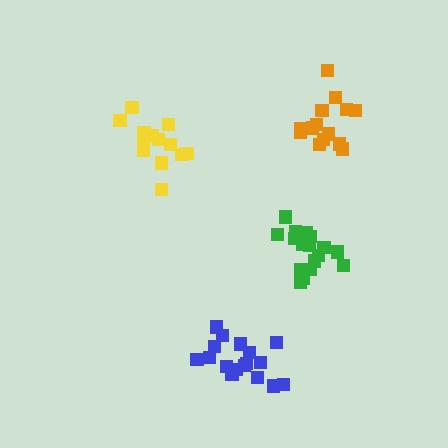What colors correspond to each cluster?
The clusters are colored: yellow, blue, orange, green.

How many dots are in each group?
Group 1: 13 dots, Group 2: 17 dots, Group 3: 14 dots, Group 4: 18 dots (62 total).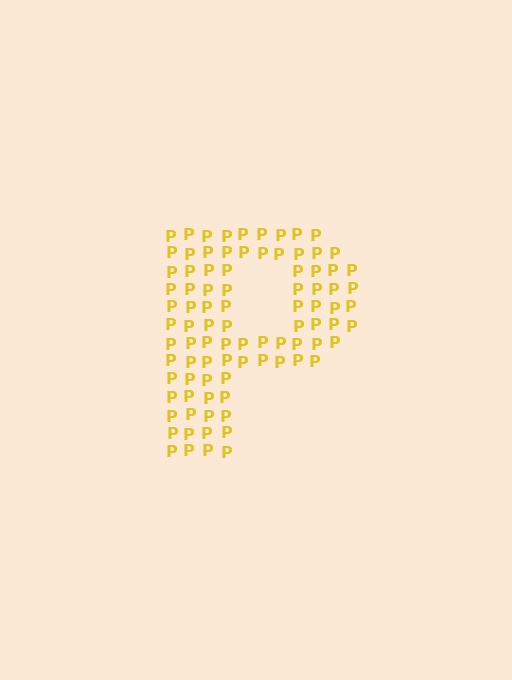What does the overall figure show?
The overall figure shows the letter P.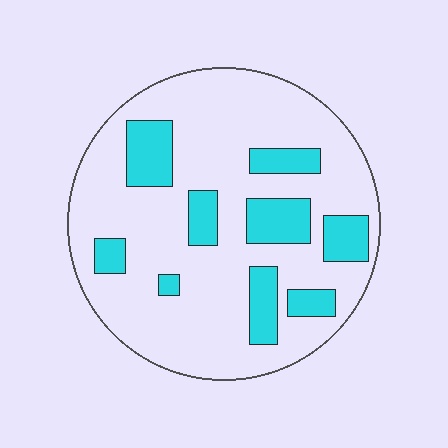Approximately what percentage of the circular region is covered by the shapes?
Approximately 20%.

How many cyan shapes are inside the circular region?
9.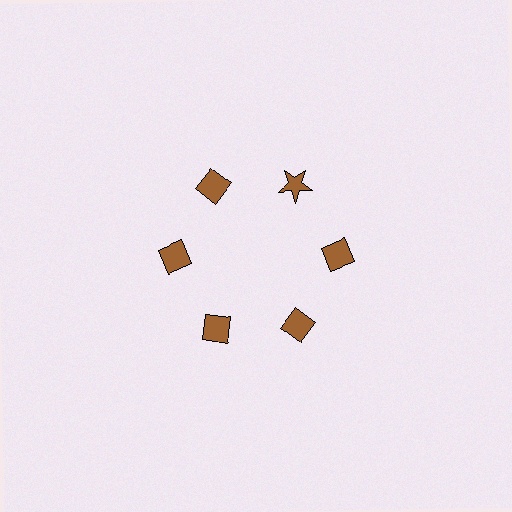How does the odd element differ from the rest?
It has a different shape: star instead of diamond.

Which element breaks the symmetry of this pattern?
The brown star at roughly the 1 o'clock position breaks the symmetry. All other shapes are brown diamonds.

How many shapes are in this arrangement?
There are 6 shapes arranged in a ring pattern.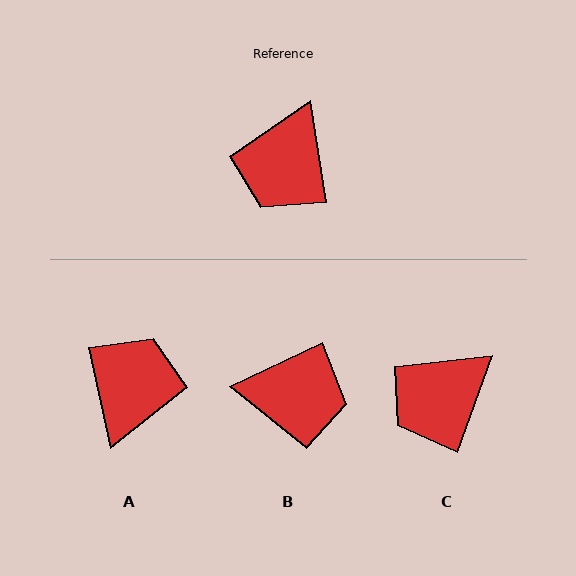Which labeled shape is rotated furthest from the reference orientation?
A, about 176 degrees away.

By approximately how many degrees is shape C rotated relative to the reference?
Approximately 29 degrees clockwise.